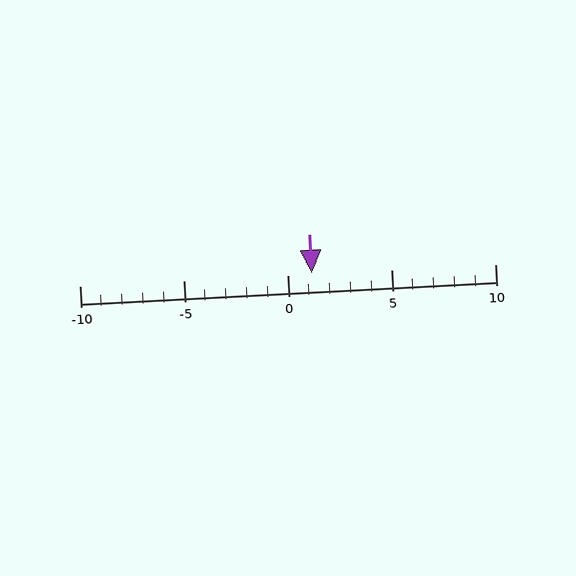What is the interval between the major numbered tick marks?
The major tick marks are spaced 5 units apart.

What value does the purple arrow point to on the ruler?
The purple arrow points to approximately 1.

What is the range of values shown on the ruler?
The ruler shows values from -10 to 10.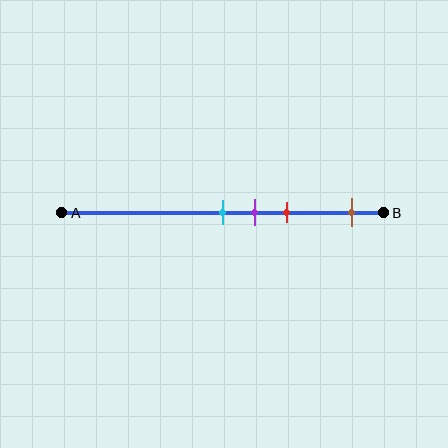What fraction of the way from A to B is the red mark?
The red mark is approximately 70% (0.7) of the way from A to B.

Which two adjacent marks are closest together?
The cyan and purple marks are the closest adjacent pair.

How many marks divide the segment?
There are 4 marks dividing the segment.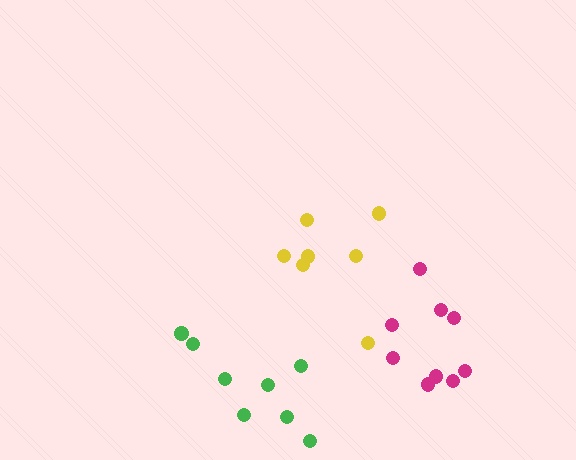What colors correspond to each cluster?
The clusters are colored: yellow, magenta, green.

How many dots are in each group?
Group 1: 7 dots, Group 2: 9 dots, Group 3: 8 dots (24 total).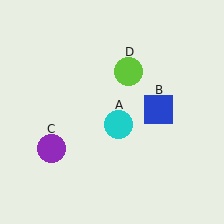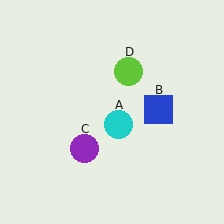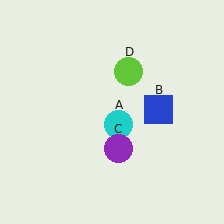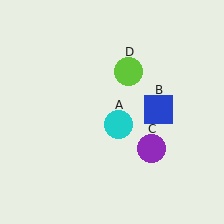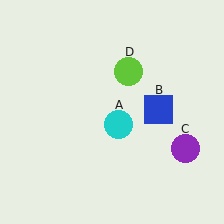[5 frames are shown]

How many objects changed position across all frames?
1 object changed position: purple circle (object C).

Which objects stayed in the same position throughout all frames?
Cyan circle (object A) and blue square (object B) and lime circle (object D) remained stationary.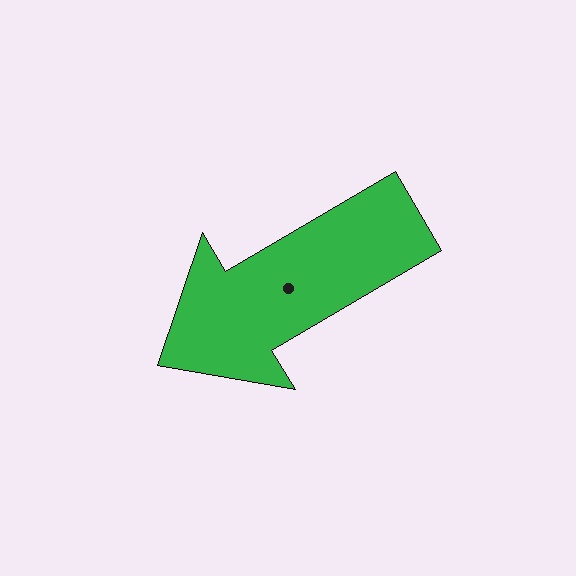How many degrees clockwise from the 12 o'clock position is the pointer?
Approximately 239 degrees.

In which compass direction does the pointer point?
Southwest.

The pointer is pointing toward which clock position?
Roughly 8 o'clock.